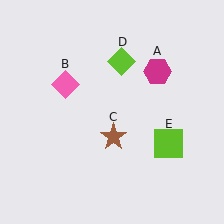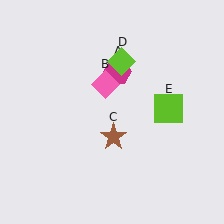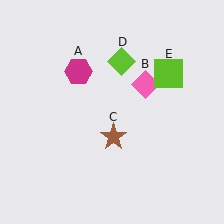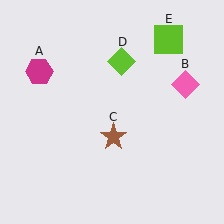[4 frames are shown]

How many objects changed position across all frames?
3 objects changed position: magenta hexagon (object A), pink diamond (object B), lime square (object E).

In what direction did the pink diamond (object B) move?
The pink diamond (object B) moved right.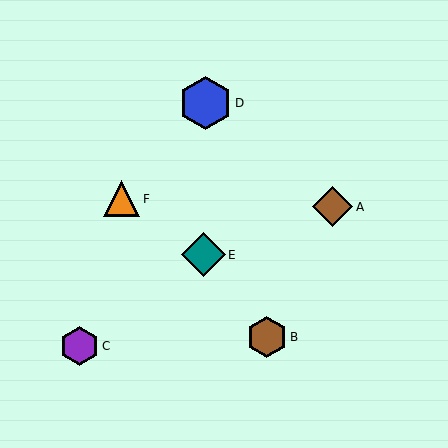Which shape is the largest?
The blue hexagon (labeled D) is the largest.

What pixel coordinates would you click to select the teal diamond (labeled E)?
Click at (203, 255) to select the teal diamond E.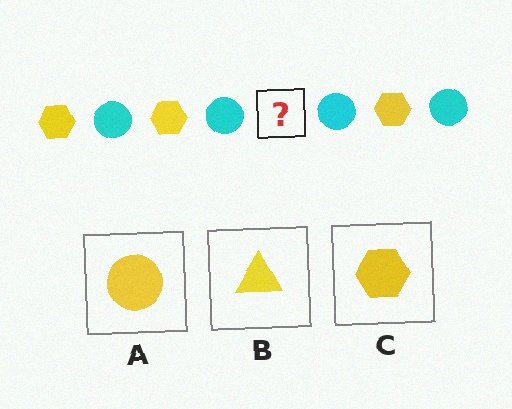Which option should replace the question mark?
Option C.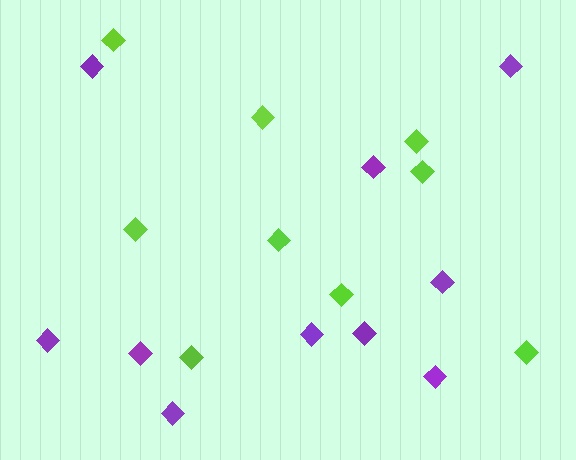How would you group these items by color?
There are 2 groups: one group of purple diamonds (10) and one group of lime diamonds (9).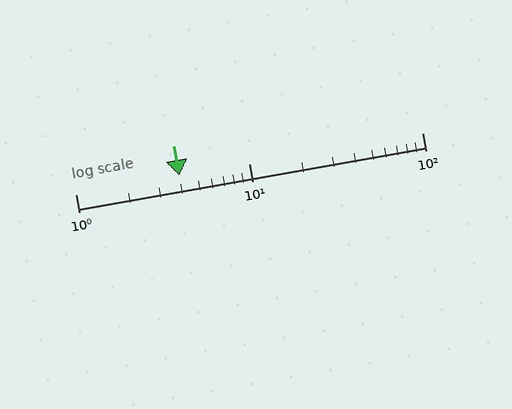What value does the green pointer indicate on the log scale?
The pointer indicates approximately 4.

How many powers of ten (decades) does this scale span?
The scale spans 2 decades, from 1 to 100.